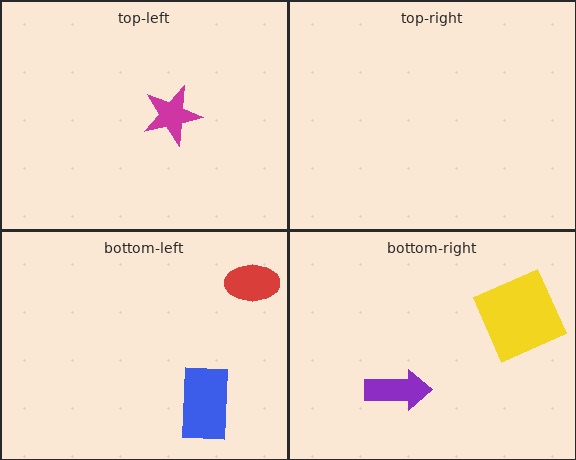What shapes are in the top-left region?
The magenta star.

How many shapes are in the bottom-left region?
2.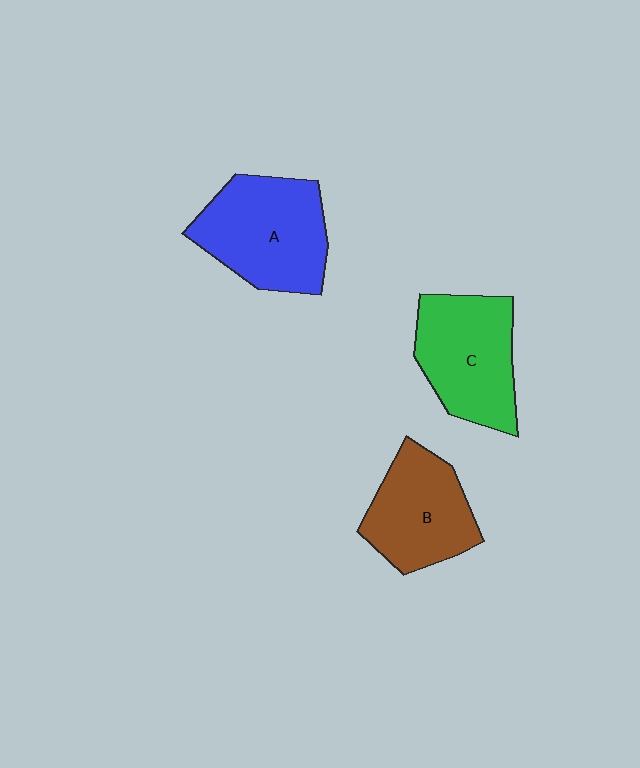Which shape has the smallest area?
Shape B (brown).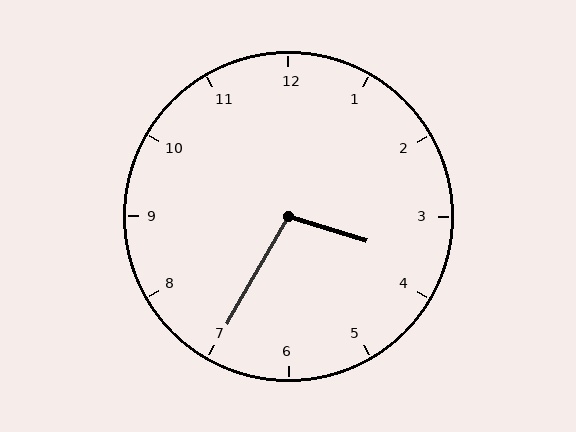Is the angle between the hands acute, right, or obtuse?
It is obtuse.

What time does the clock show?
3:35.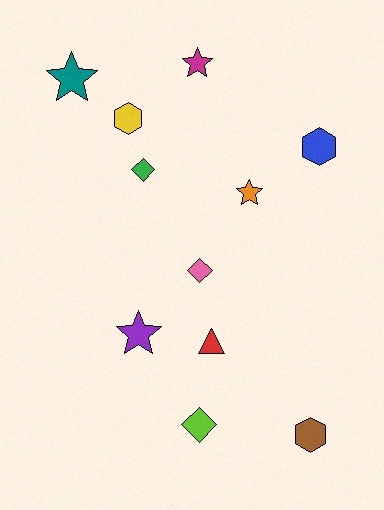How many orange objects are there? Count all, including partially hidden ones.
There is 1 orange object.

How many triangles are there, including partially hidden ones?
There is 1 triangle.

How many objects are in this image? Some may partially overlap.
There are 11 objects.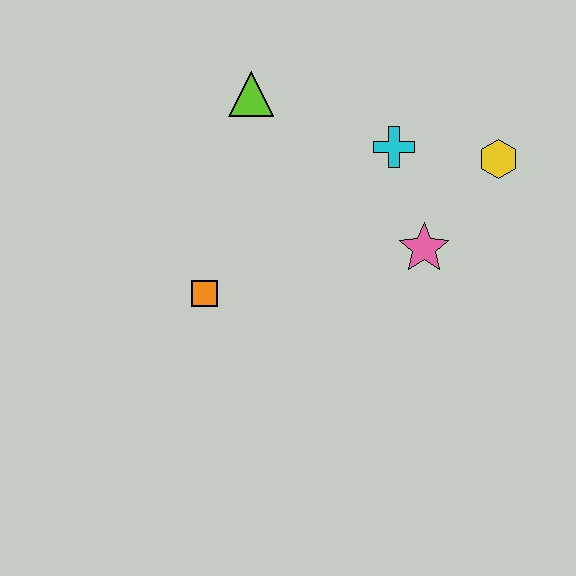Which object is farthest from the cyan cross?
The orange square is farthest from the cyan cross.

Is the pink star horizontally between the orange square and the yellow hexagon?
Yes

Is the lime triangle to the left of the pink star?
Yes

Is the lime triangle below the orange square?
No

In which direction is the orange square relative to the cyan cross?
The orange square is to the left of the cyan cross.